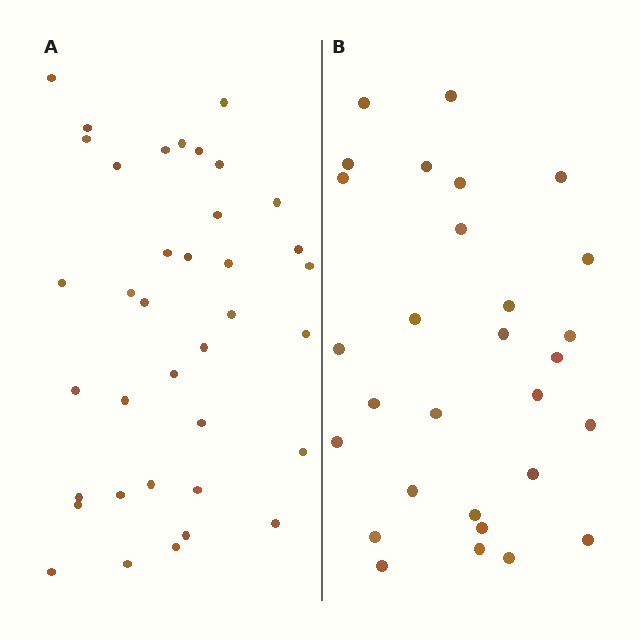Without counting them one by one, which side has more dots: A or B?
Region A (the left region) has more dots.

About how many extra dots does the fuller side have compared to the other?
Region A has roughly 8 or so more dots than region B.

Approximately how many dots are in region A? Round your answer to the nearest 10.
About 40 dots. (The exact count is 37, which rounds to 40.)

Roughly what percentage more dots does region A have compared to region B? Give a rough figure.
About 30% more.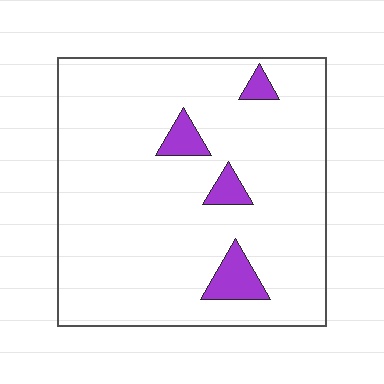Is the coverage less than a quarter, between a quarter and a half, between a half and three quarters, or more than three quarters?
Less than a quarter.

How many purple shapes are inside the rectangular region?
4.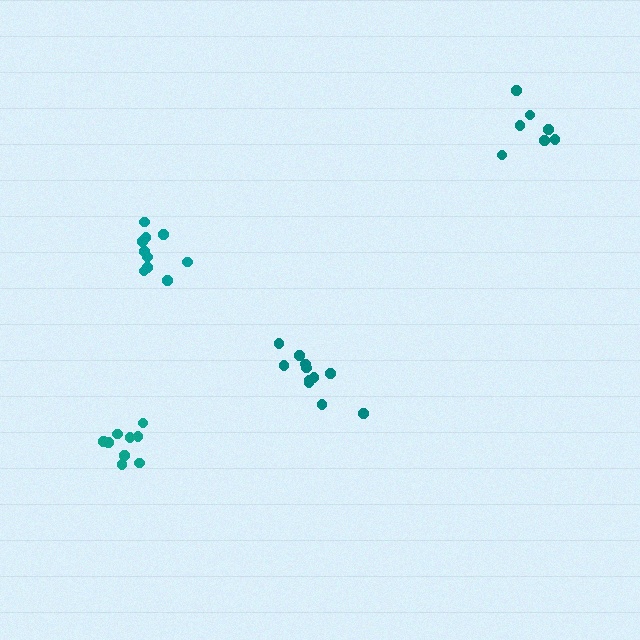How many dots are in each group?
Group 1: 7 dots, Group 2: 10 dots, Group 3: 11 dots, Group 4: 9 dots (37 total).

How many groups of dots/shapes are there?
There are 4 groups.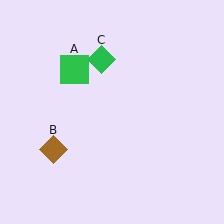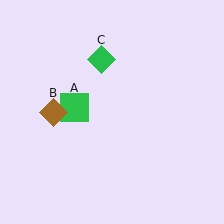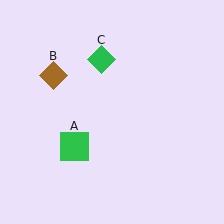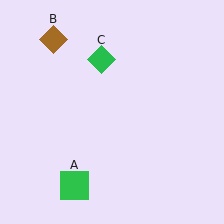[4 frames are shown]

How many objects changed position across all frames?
2 objects changed position: green square (object A), brown diamond (object B).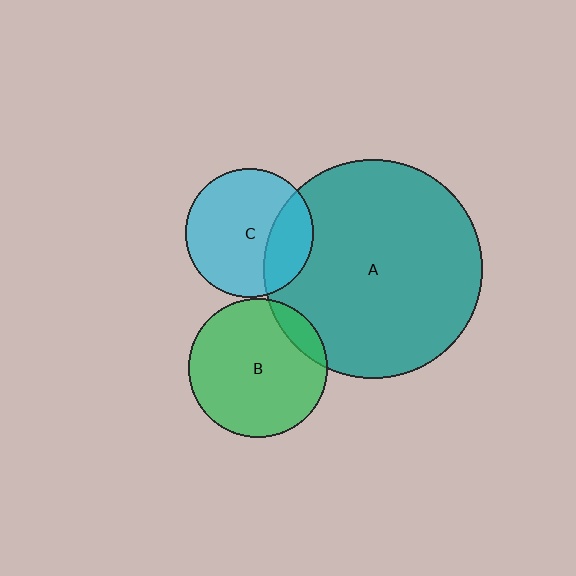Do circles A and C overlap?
Yes.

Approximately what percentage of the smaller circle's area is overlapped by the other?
Approximately 25%.